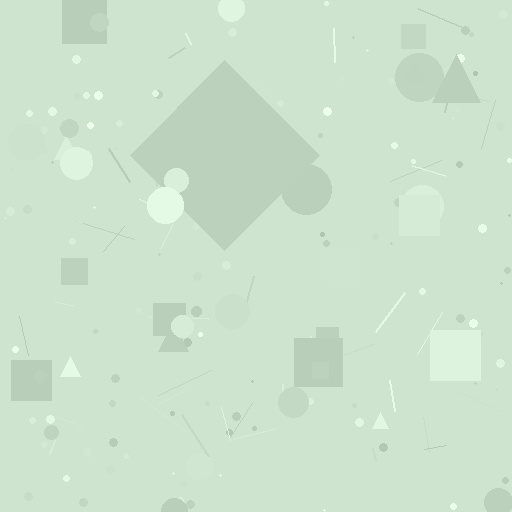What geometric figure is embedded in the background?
A diamond is embedded in the background.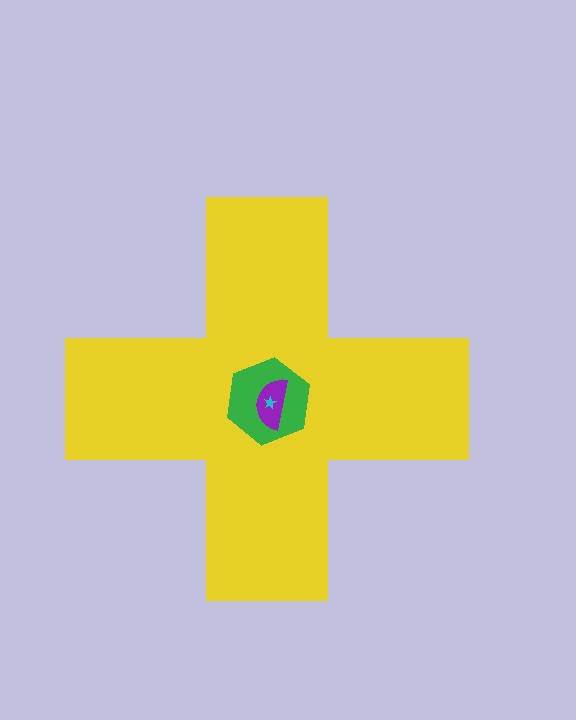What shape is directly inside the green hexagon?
The purple semicircle.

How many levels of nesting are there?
4.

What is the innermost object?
The cyan star.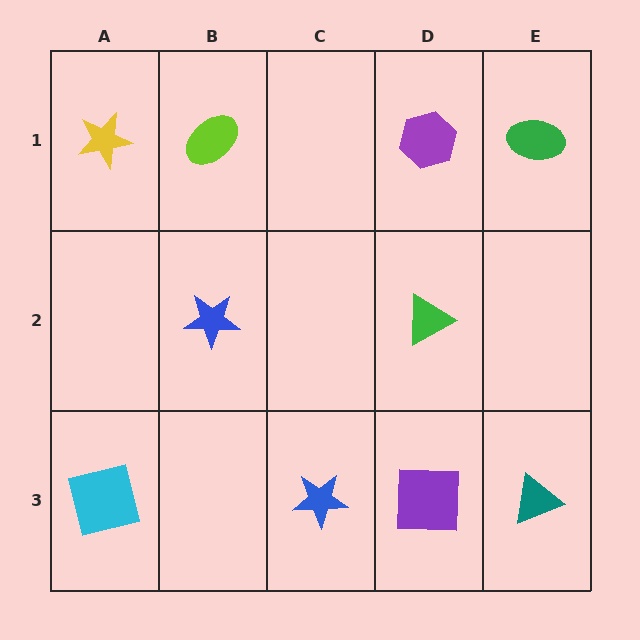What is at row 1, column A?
A yellow star.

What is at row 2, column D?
A green triangle.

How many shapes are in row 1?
4 shapes.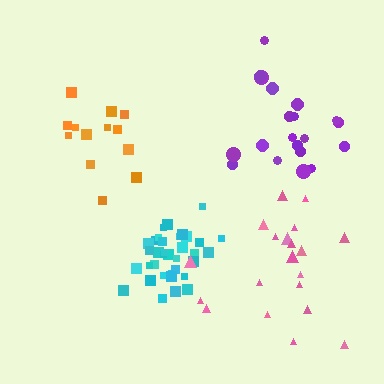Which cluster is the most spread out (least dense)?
Pink.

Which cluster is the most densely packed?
Cyan.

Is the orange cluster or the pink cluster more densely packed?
Orange.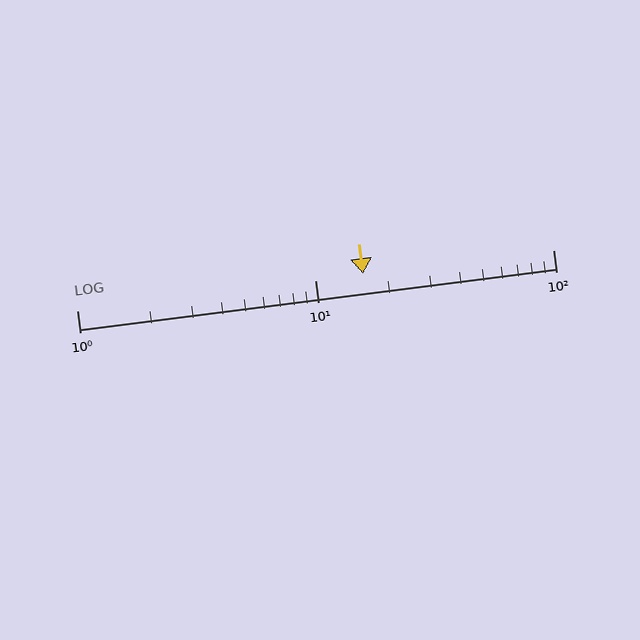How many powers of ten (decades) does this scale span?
The scale spans 2 decades, from 1 to 100.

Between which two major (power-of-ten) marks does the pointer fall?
The pointer is between 10 and 100.